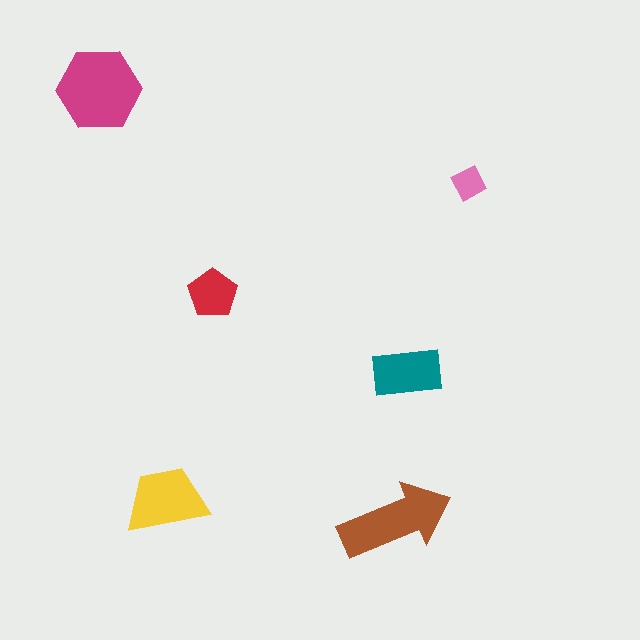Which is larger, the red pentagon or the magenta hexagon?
The magenta hexagon.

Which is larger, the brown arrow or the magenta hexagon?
The magenta hexagon.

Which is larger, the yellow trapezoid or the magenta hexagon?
The magenta hexagon.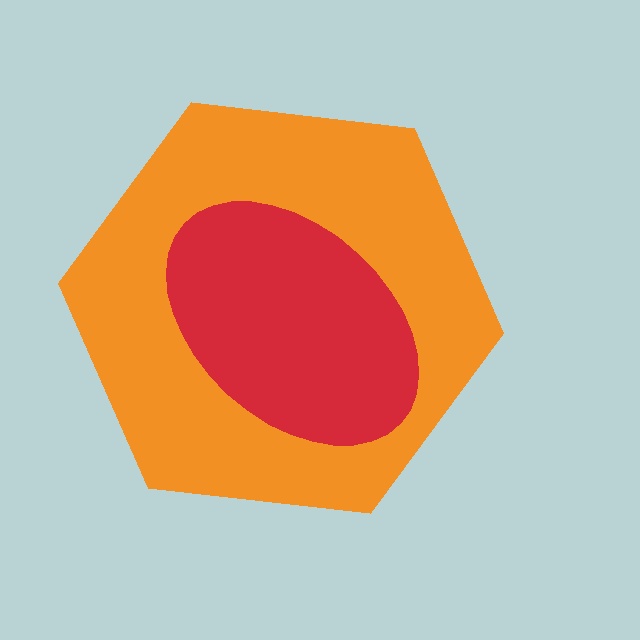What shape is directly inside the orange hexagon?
The red ellipse.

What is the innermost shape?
The red ellipse.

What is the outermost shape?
The orange hexagon.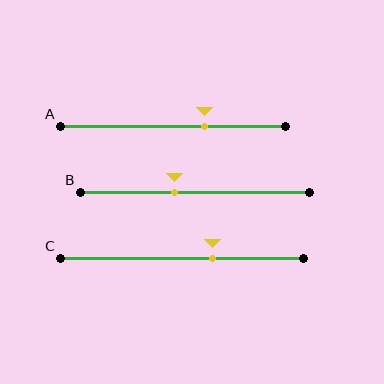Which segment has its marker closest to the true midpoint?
Segment B has its marker closest to the true midpoint.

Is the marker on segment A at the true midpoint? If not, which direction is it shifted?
No, the marker on segment A is shifted to the right by about 14% of the segment length.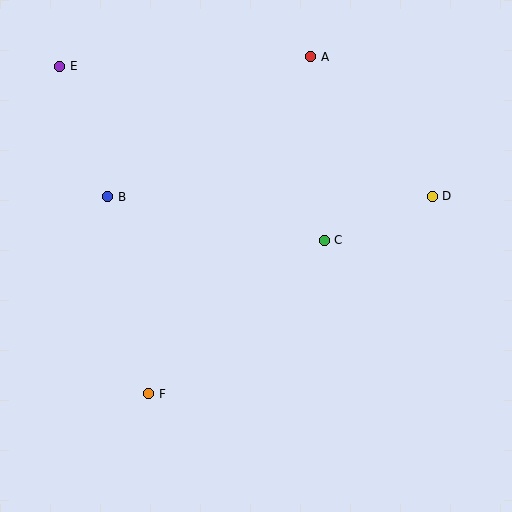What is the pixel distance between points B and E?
The distance between B and E is 139 pixels.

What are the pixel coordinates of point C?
Point C is at (324, 240).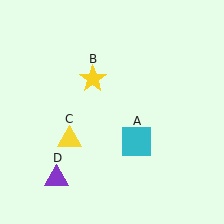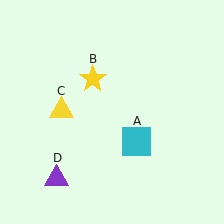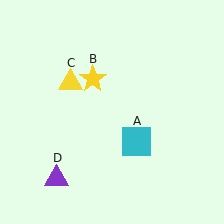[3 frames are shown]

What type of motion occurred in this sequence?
The yellow triangle (object C) rotated clockwise around the center of the scene.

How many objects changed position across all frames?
1 object changed position: yellow triangle (object C).